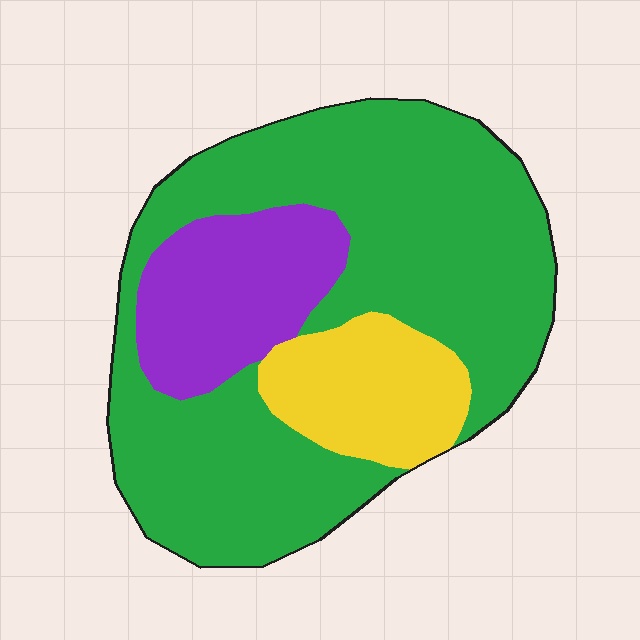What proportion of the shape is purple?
Purple takes up about one sixth (1/6) of the shape.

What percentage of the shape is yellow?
Yellow takes up about one sixth (1/6) of the shape.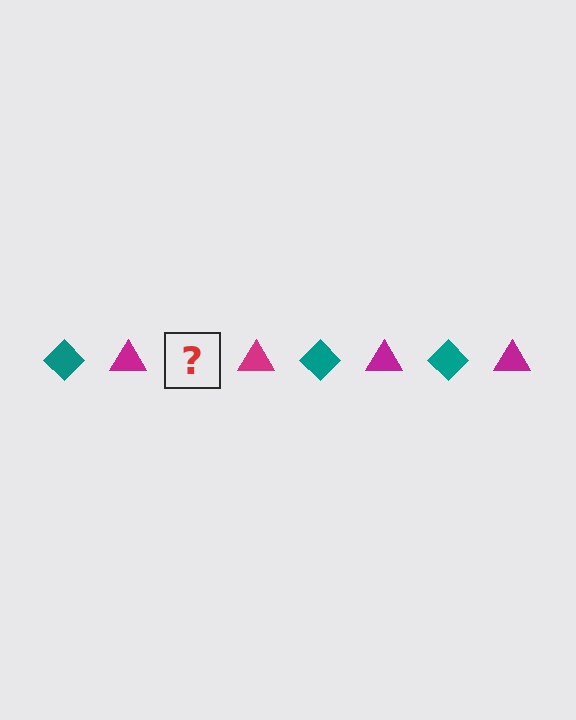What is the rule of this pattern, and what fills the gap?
The rule is that the pattern alternates between teal diamond and magenta triangle. The gap should be filled with a teal diamond.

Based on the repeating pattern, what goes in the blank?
The blank should be a teal diamond.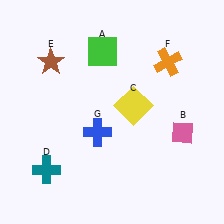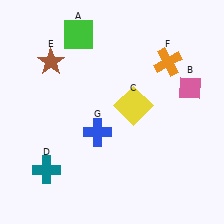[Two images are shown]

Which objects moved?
The objects that moved are: the green square (A), the pink diamond (B).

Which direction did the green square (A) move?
The green square (A) moved left.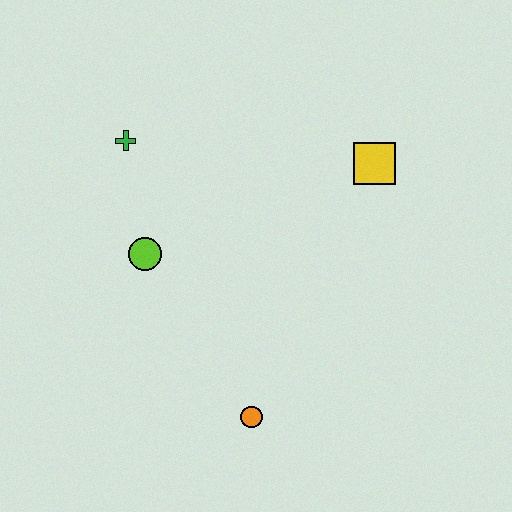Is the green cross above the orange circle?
Yes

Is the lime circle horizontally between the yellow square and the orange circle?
No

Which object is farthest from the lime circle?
The yellow square is farthest from the lime circle.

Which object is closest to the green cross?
The lime circle is closest to the green cross.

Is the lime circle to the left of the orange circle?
Yes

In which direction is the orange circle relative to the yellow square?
The orange circle is below the yellow square.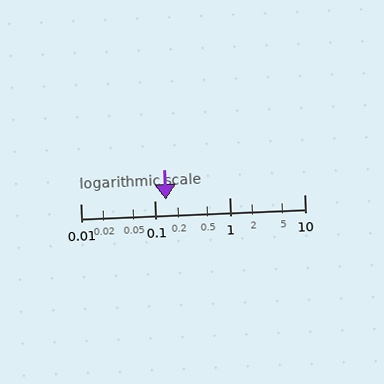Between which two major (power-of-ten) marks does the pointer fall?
The pointer is between 0.1 and 1.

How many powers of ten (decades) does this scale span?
The scale spans 3 decades, from 0.01 to 10.